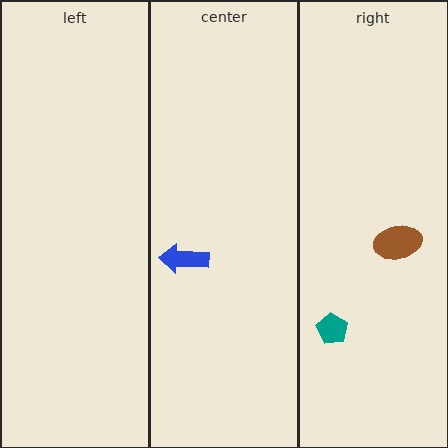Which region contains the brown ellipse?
The right region.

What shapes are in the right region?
The brown ellipse, the teal pentagon.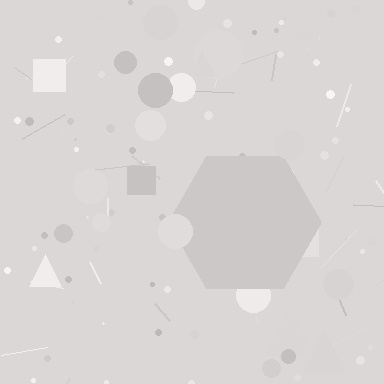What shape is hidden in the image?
A hexagon is hidden in the image.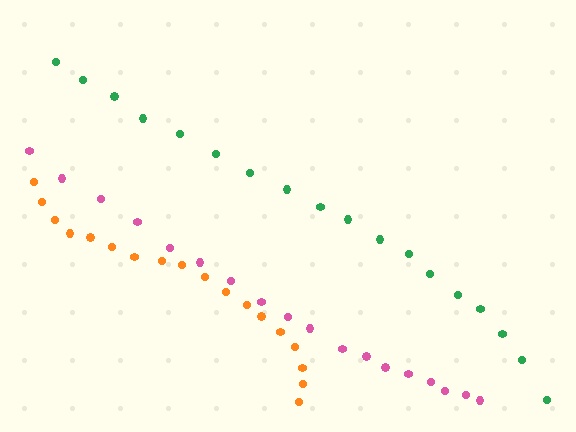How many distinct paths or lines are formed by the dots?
There are 3 distinct paths.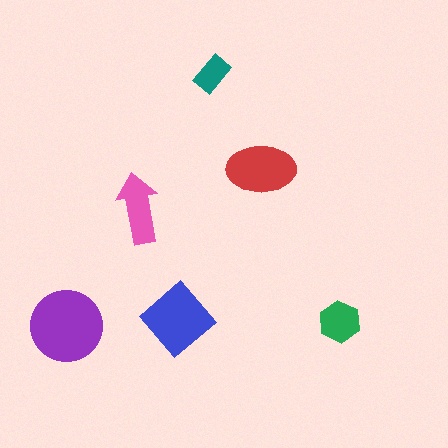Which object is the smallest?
The teal rectangle.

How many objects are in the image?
There are 6 objects in the image.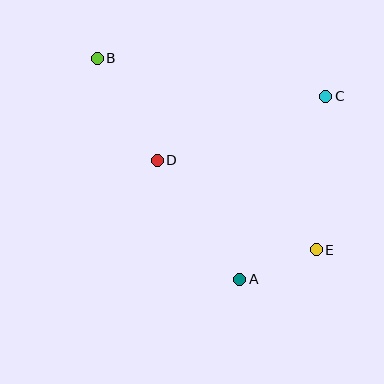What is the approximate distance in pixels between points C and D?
The distance between C and D is approximately 180 pixels.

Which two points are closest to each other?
Points A and E are closest to each other.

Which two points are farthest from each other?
Points B and E are farthest from each other.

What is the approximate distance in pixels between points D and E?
The distance between D and E is approximately 183 pixels.